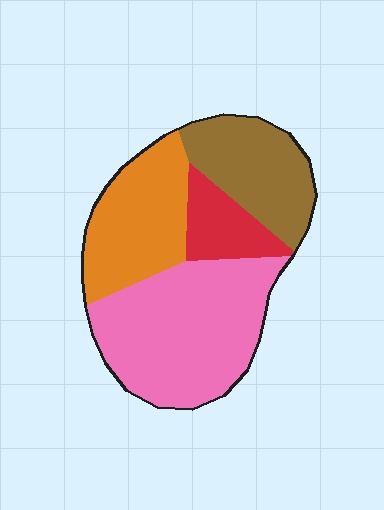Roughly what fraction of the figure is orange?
Orange takes up about one quarter (1/4) of the figure.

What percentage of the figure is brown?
Brown covers around 20% of the figure.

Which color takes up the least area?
Red, at roughly 10%.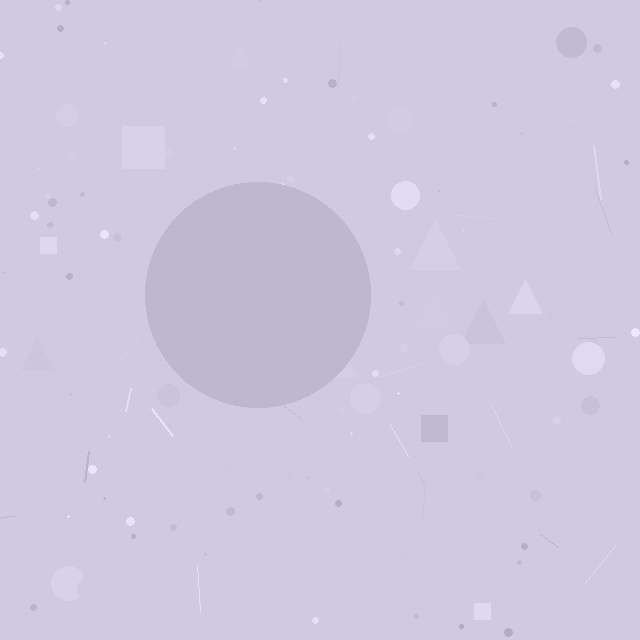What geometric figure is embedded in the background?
A circle is embedded in the background.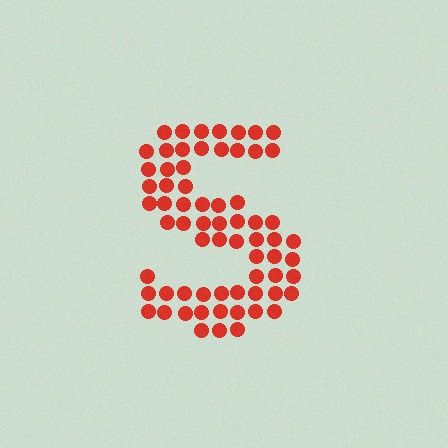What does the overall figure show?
The overall figure shows the letter S.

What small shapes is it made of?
It is made of small circles.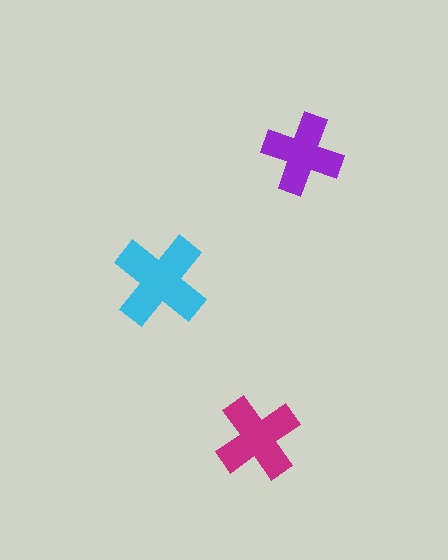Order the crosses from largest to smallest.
the cyan one, the magenta one, the purple one.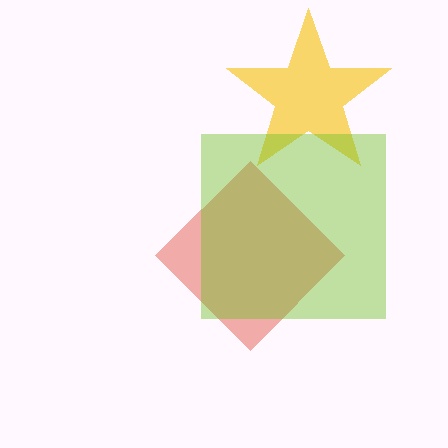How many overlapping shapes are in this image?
There are 3 overlapping shapes in the image.